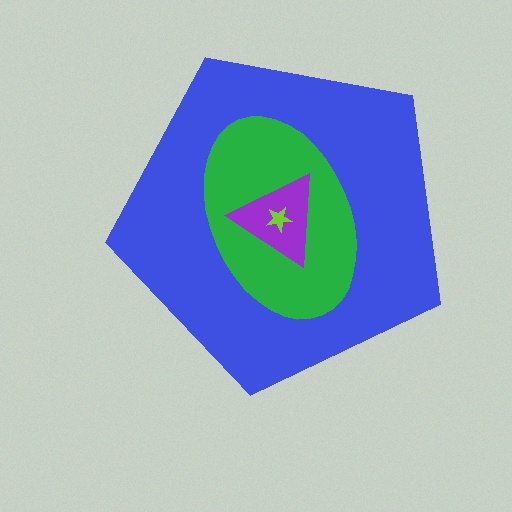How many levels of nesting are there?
4.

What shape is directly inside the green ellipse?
The purple triangle.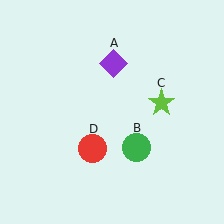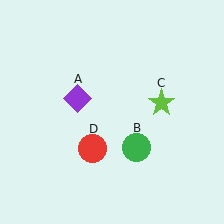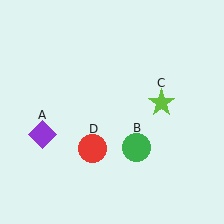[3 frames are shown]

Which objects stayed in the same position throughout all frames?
Green circle (object B) and lime star (object C) and red circle (object D) remained stationary.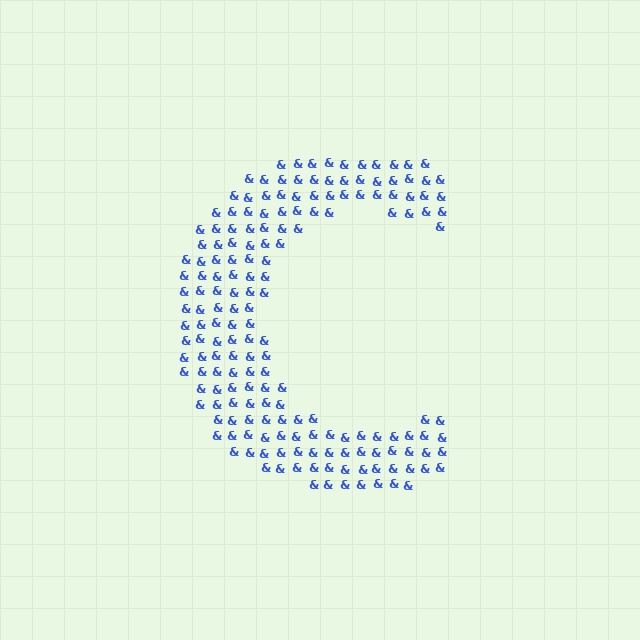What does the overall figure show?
The overall figure shows the letter C.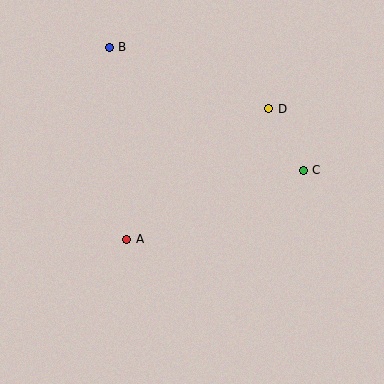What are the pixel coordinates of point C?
Point C is at (304, 170).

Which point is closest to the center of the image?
Point A at (127, 239) is closest to the center.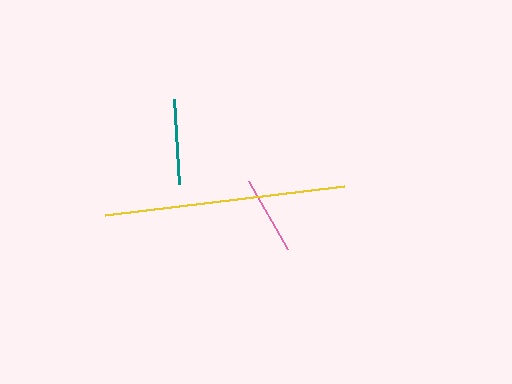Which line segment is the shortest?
The pink line is the shortest at approximately 79 pixels.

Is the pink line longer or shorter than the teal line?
The teal line is longer than the pink line.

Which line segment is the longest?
The yellow line is the longest at approximately 240 pixels.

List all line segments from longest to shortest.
From longest to shortest: yellow, teal, pink.